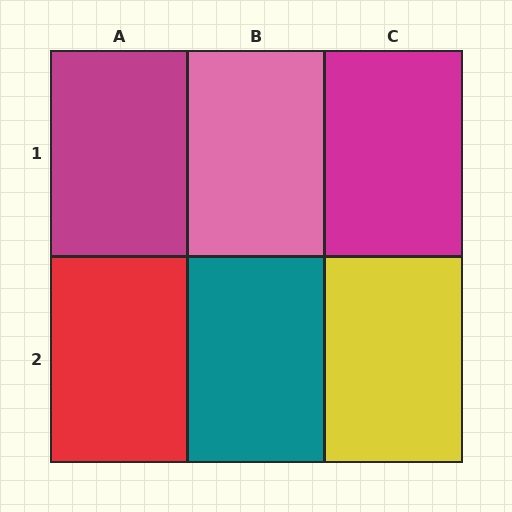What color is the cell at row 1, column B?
Pink.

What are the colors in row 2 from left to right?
Red, teal, yellow.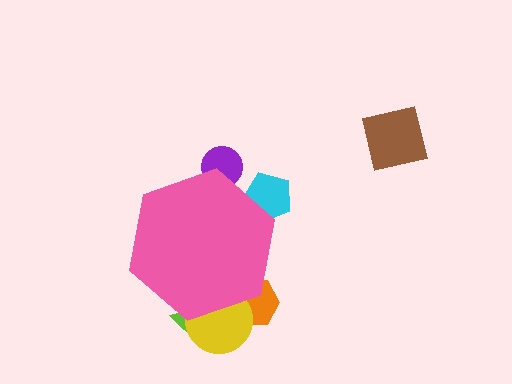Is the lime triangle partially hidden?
Yes, the lime triangle is partially hidden behind the pink hexagon.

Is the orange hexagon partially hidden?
Yes, the orange hexagon is partially hidden behind the pink hexagon.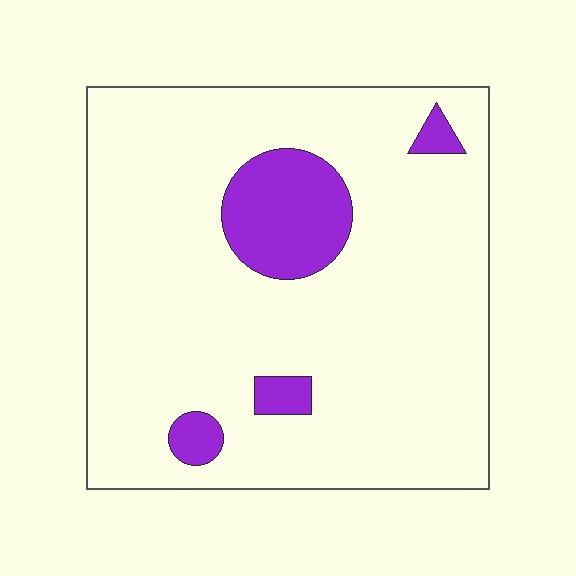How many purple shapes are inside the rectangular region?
4.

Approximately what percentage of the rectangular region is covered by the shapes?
Approximately 10%.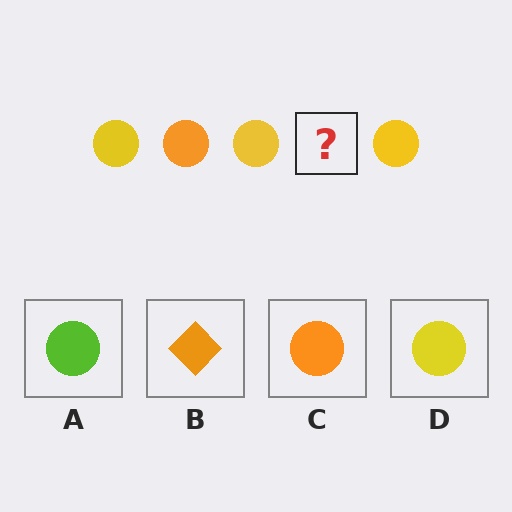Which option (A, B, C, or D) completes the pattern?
C.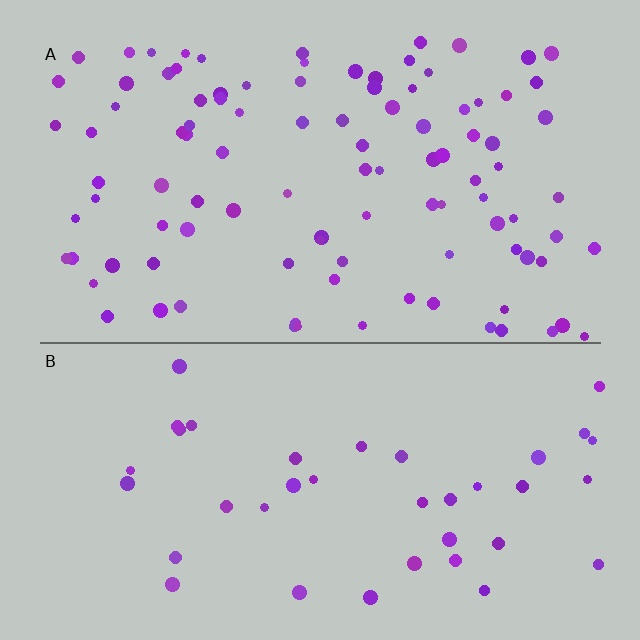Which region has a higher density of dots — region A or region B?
A (the top).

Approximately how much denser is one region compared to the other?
Approximately 2.7× — region A over region B.